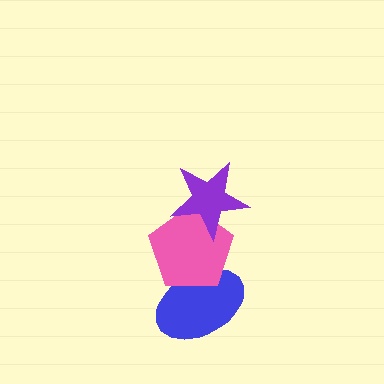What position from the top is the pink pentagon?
The pink pentagon is 2nd from the top.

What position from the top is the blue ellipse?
The blue ellipse is 3rd from the top.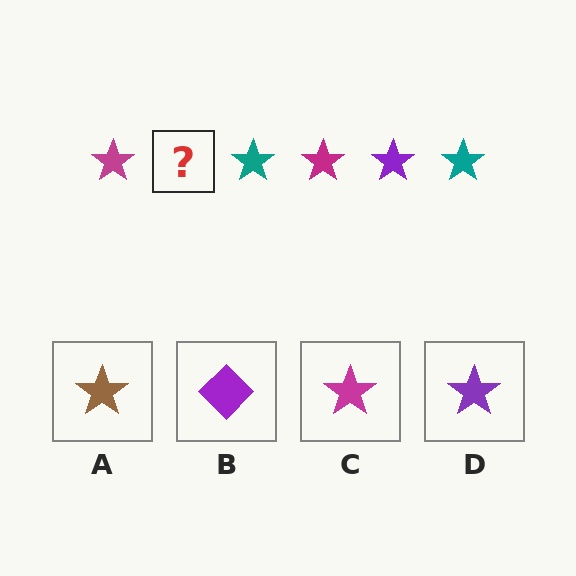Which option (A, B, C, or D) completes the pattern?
D.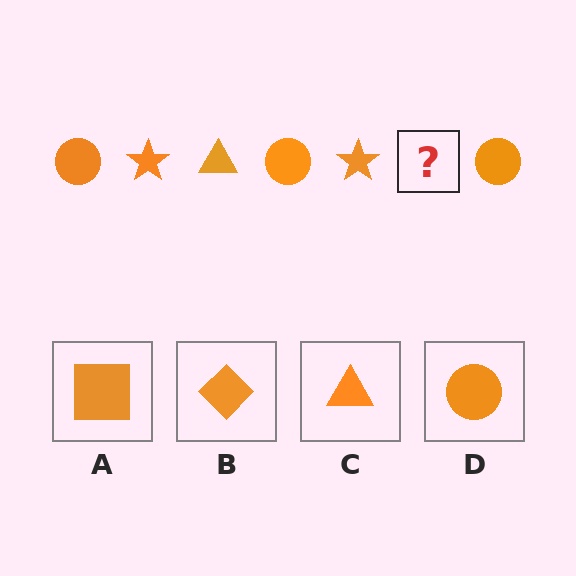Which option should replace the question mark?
Option C.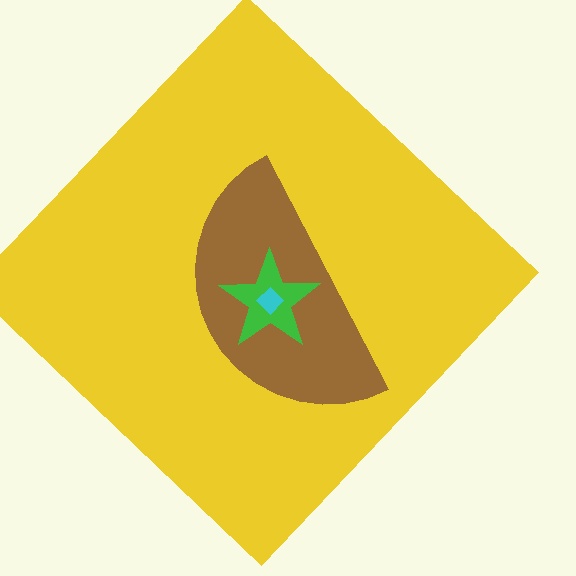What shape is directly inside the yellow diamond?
The brown semicircle.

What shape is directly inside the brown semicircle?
The green star.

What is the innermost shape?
The cyan diamond.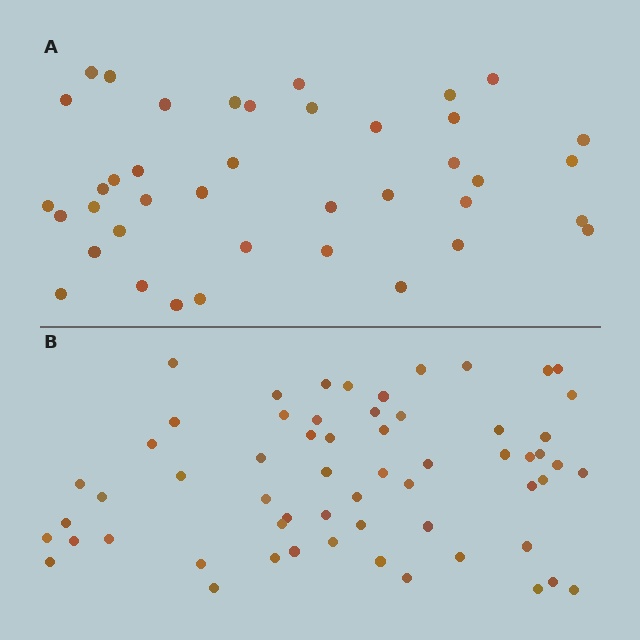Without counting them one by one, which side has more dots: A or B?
Region B (the bottom region) has more dots.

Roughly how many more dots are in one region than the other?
Region B has approximately 20 more dots than region A.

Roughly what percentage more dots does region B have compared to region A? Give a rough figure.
About 50% more.